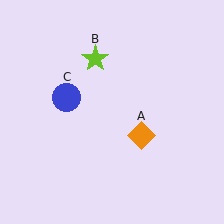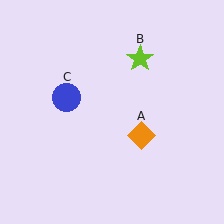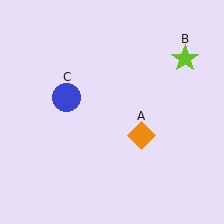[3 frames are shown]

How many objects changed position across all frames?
1 object changed position: lime star (object B).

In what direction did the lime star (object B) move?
The lime star (object B) moved right.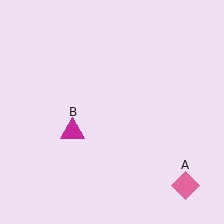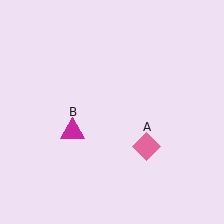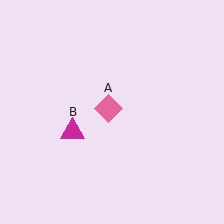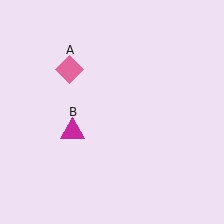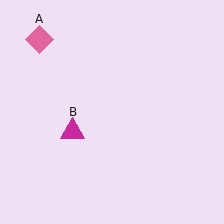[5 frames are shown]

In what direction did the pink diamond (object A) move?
The pink diamond (object A) moved up and to the left.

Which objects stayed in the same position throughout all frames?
Magenta triangle (object B) remained stationary.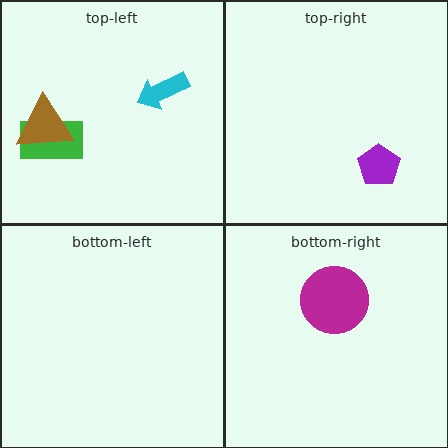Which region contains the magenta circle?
The bottom-right region.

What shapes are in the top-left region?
The green rectangle, the brown triangle, the cyan arrow.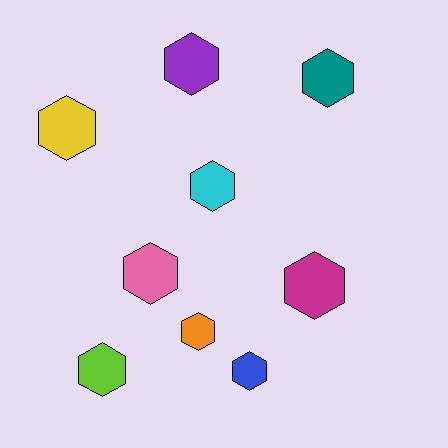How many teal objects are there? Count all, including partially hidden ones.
There is 1 teal object.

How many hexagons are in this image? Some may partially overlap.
There are 9 hexagons.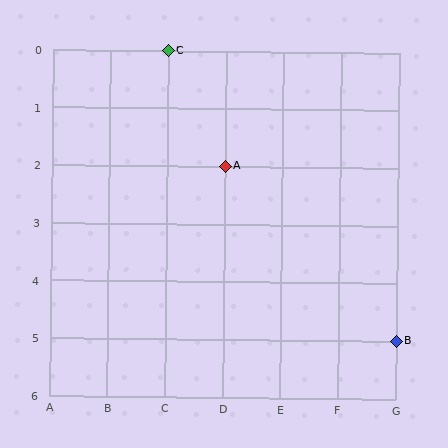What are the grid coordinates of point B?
Point B is at grid coordinates (G, 5).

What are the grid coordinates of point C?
Point C is at grid coordinates (C, 0).